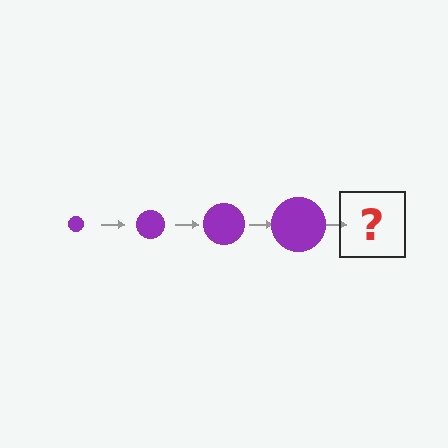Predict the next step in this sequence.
The next step is a purple circle, larger than the previous one.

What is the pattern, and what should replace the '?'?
The pattern is that the circle gets progressively larger each step. The '?' should be a purple circle, larger than the previous one.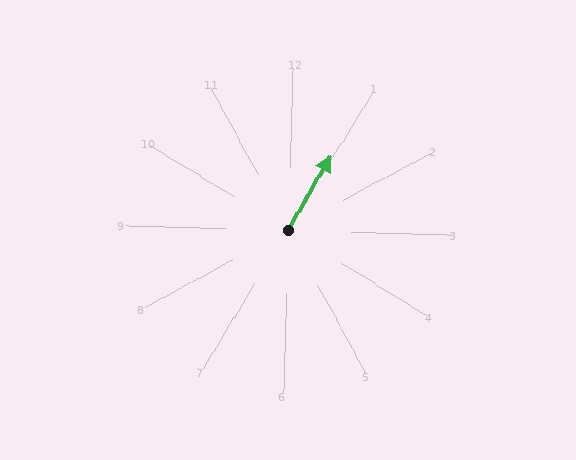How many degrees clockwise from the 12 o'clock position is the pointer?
Approximately 28 degrees.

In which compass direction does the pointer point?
Northeast.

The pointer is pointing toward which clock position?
Roughly 1 o'clock.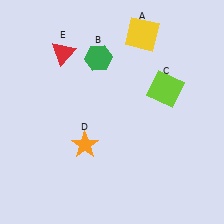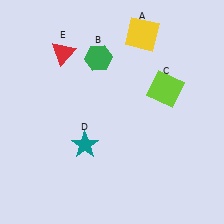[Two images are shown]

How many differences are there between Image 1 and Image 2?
There is 1 difference between the two images.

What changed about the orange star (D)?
In Image 1, D is orange. In Image 2, it changed to teal.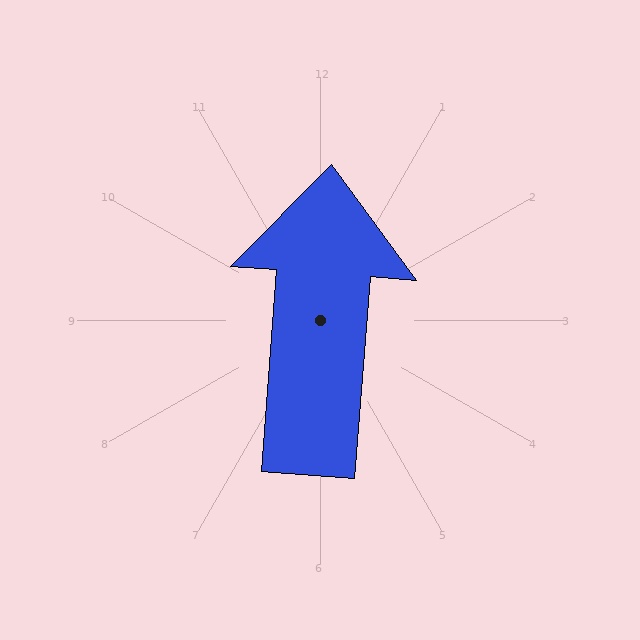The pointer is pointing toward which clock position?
Roughly 12 o'clock.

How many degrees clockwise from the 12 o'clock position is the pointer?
Approximately 4 degrees.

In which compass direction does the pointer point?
North.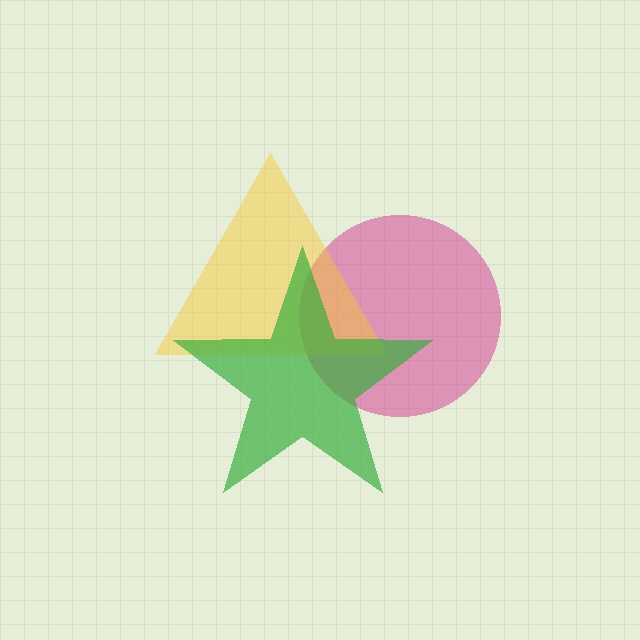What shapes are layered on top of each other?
The layered shapes are: a magenta circle, a yellow triangle, a green star.